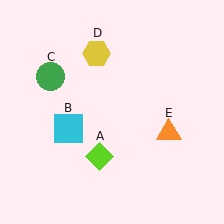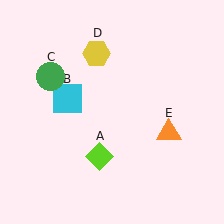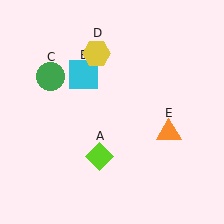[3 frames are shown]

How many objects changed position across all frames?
1 object changed position: cyan square (object B).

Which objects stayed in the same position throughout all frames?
Lime diamond (object A) and green circle (object C) and yellow hexagon (object D) and orange triangle (object E) remained stationary.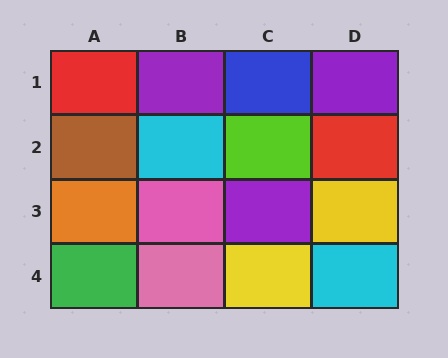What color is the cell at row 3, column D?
Yellow.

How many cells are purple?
3 cells are purple.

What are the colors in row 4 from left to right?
Green, pink, yellow, cyan.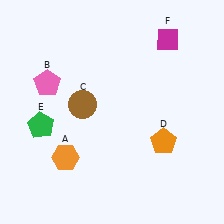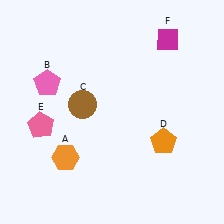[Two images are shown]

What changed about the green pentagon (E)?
In Image 1, E is green. In Image 2, it changed to pink.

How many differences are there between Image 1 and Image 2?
There is 1 difference between the two images.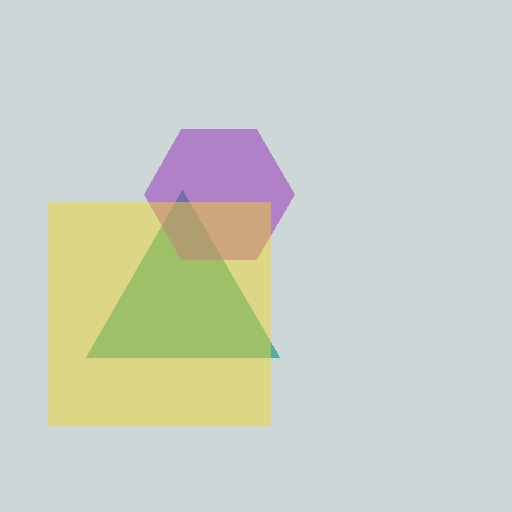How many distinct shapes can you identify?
There are 3 distinct shapes: a teal triangle, a purple hexagon, a yellow square.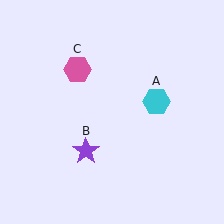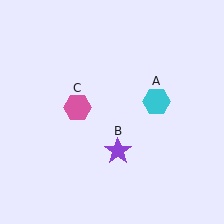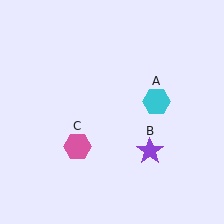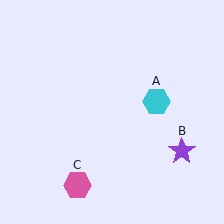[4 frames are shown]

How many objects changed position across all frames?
2 objects changed position: purple star (object B), pink hexagon (object C).